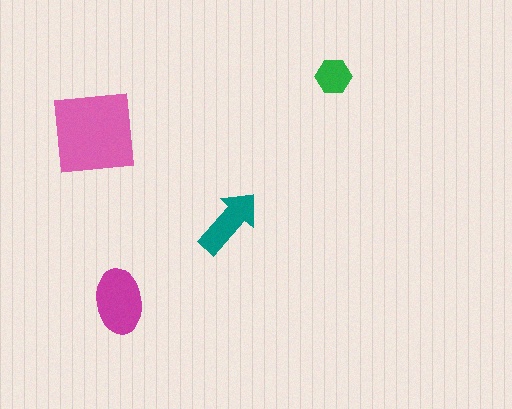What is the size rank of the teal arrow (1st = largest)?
3rd.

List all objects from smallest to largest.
The green hexagon, the teal arrow, the magenta ellipse, the pink square.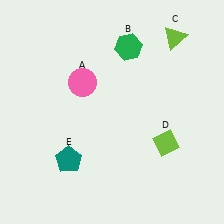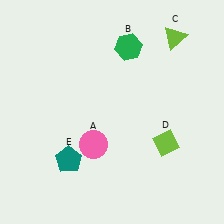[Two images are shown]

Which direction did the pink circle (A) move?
The pink circle (A) moved down.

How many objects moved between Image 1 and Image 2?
1 object moved between the two images.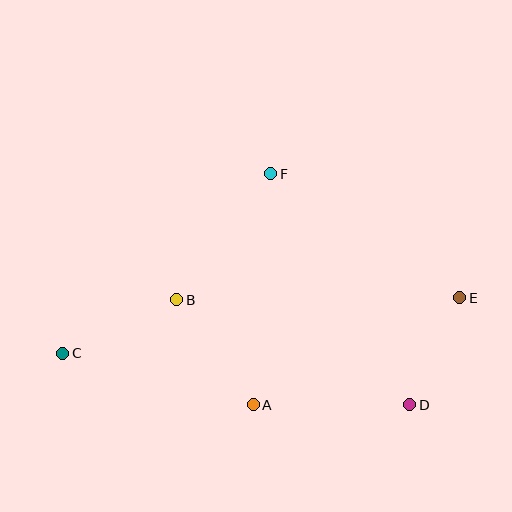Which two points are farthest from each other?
Points C and E are farthest from each other.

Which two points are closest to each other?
Points D and E are closest to each other.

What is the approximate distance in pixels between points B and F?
The distance between B and F is approximately 157 pixels.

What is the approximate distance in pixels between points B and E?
The distance between B and E is approximately 283 pixels.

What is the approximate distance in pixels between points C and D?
The distance between C and D is approximately 351 pixels.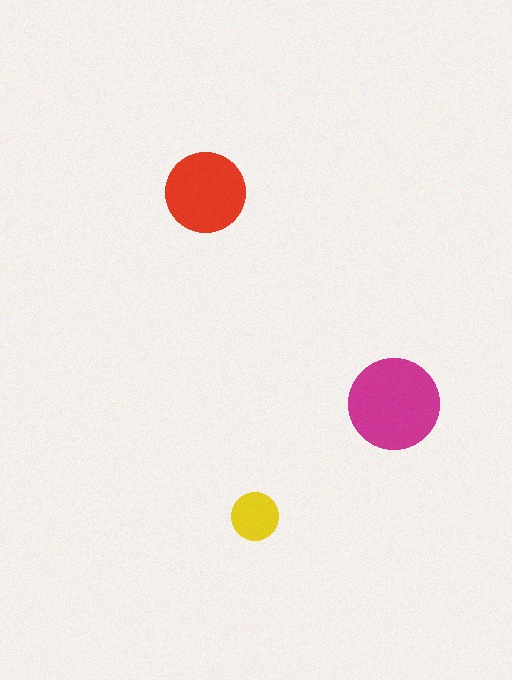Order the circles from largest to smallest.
the magenta one, the red one, the yellow one.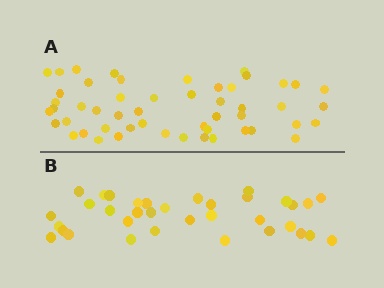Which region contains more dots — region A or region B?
Region A (the top region) has more dots.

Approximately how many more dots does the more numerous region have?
Region A has approximately 15 more dots than region B.